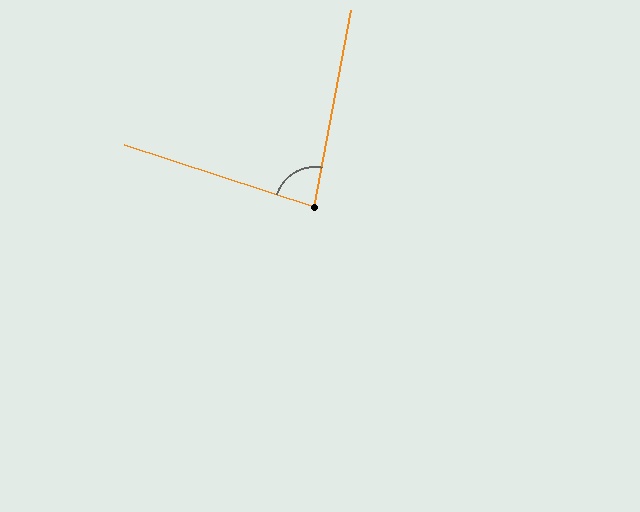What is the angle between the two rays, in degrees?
Approximately 83 degrees.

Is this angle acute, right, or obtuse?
It is acute.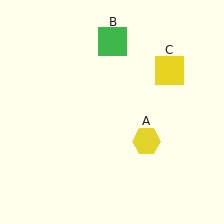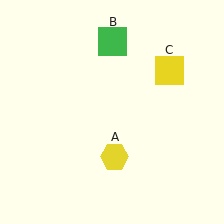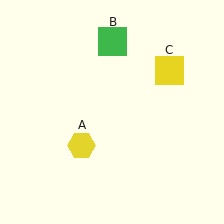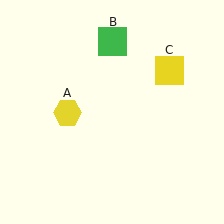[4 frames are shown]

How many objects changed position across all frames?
1 object changed position: yellow hexagon (object A).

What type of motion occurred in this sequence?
The yellow hexagon (object A) rotated clockwise around the center of the scene.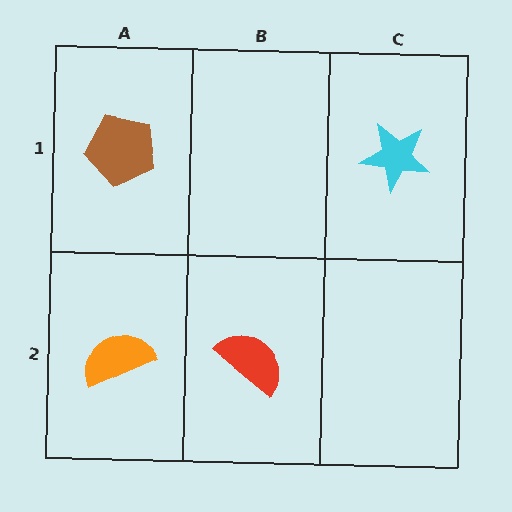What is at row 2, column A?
An orange semicircle.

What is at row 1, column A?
A brown pentagon.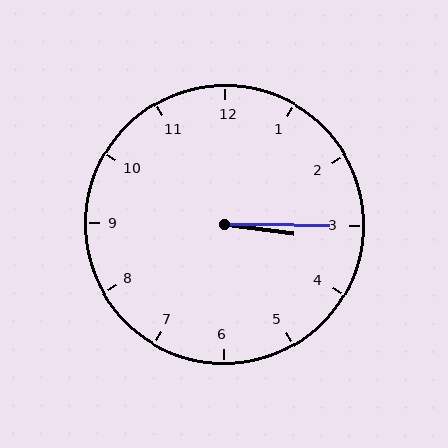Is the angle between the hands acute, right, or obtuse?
It is acute.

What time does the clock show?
3:15.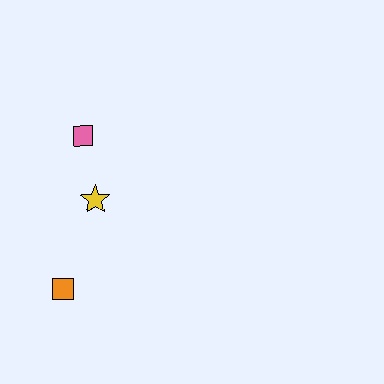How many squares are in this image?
There are 2 squares.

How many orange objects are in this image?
There is 1 orange object.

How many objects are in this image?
There are 3 objects.